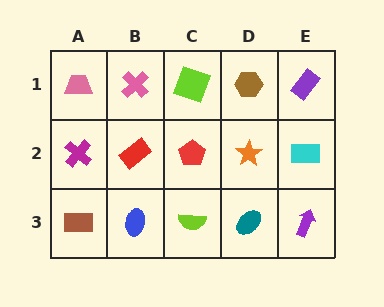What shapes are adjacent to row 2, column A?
A pink trapezoid (row 1, column A), a brown rectangle (row 3, column A), a red rectangle (row 2, column B).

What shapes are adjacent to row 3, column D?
An orange star (row 2, column D), a lime semicircle (row 3, column C), a purple arrow (row 3, column E).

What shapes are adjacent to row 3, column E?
A cyan rectangle (row 2, column E), a teal ellipse (row 3, column D).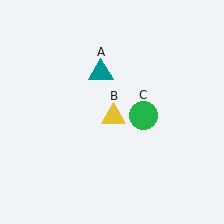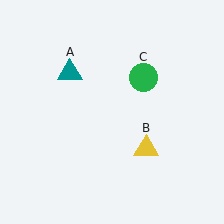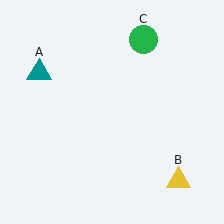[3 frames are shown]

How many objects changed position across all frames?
3 objects changed position: teal triangle (object A), yellow triangle (object B), green circle (object C).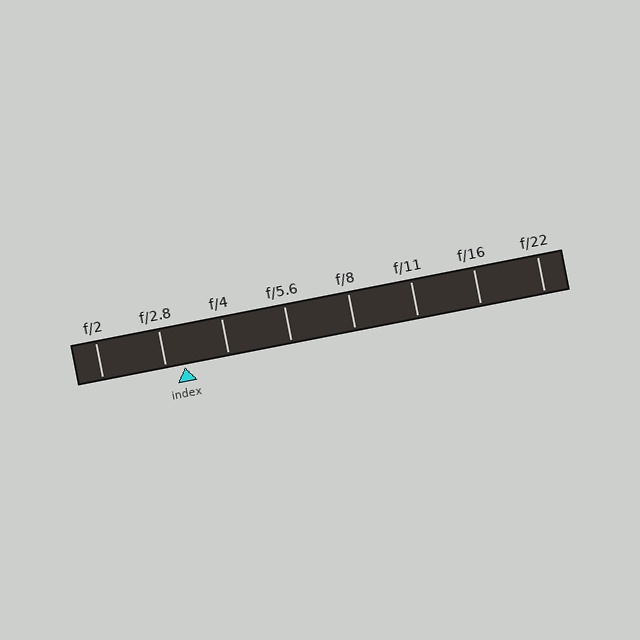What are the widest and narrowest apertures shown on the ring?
The widest aperture shown is f/2 and the narrowest is f/22.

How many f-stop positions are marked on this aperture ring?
There are 8 f-stop positions marked.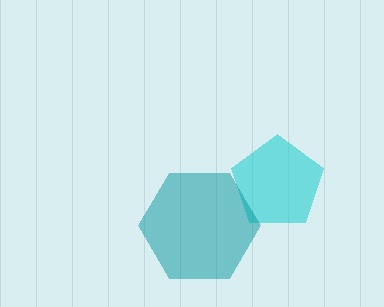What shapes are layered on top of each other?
The layered shapes are: a cyan pentagon, a teal hexagon.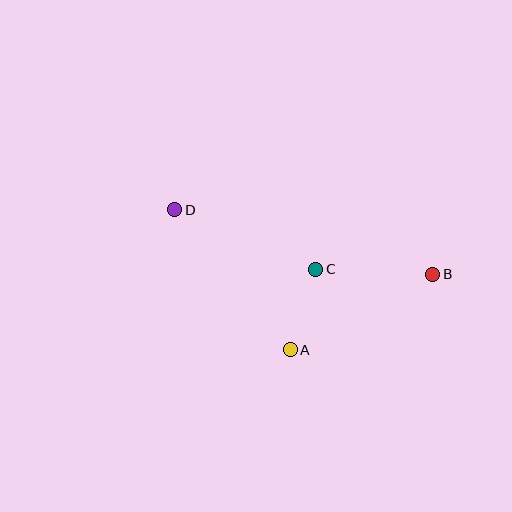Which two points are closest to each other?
Points A and C are closest to each other.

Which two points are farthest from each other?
Points B and D are farthest from each other.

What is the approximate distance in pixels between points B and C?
The distance between B and C is approximately 117 pixels.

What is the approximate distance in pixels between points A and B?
The distance between A and B is approximately 162 pixels.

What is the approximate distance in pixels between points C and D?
The distance between C and D is approximately 153 pixels.